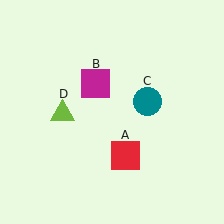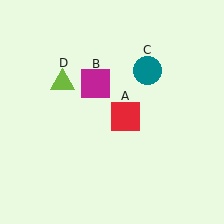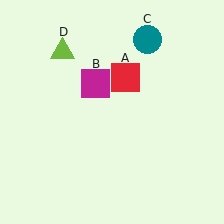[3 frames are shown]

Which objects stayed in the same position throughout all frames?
Magenta square (object B) remained stationary.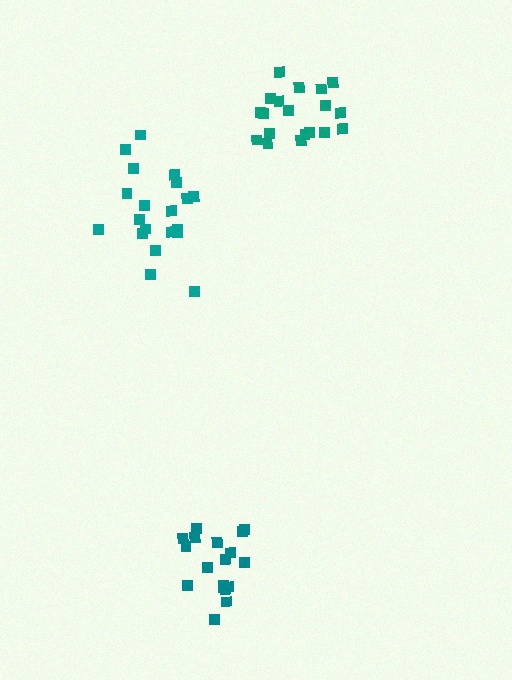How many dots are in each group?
Group 1: 19 dots, Group 2: 20 dots, Group 3: 18 dots (57 total).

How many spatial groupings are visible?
There are 3 spatial groupings.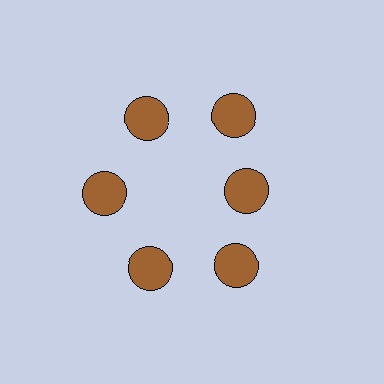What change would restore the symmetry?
The symmetry would be restored by moving it outward, back onto the ring so that all 6 circles sit at equal angles and equal distance from the center.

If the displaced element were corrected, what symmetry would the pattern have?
It would have 6-fold rotational symmetry — the pattern would map onto itself every 60 degrees.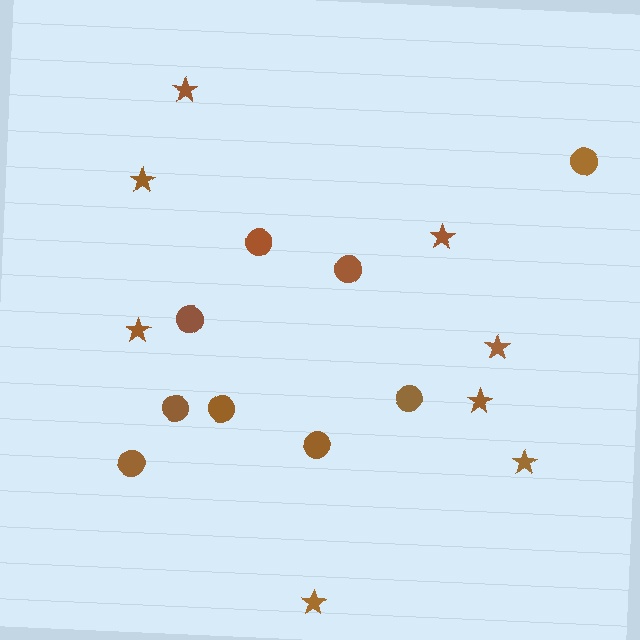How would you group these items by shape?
There are 2 groups: one group of circles (9) and one group of stars (8).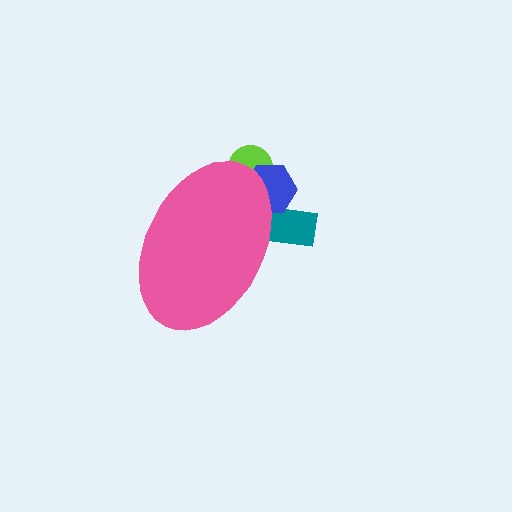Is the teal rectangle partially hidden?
Yes, the teal rectangle is partially hidden behind the pink ellipse.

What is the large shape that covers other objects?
A pink ellipse.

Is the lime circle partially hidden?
Yes, the lime circle is partially hidden behind the pink ellipse.